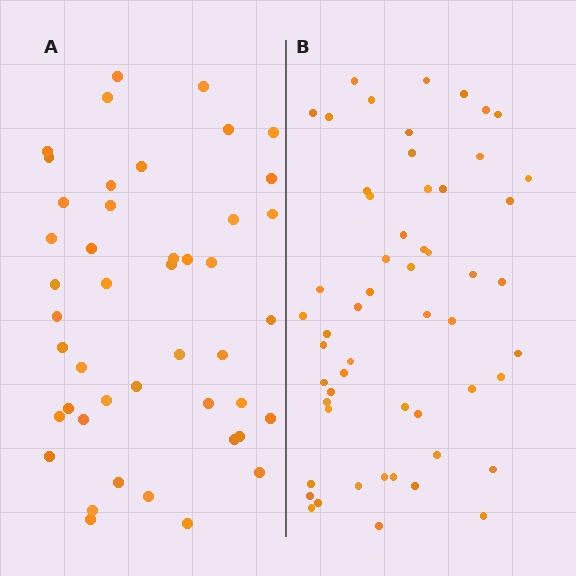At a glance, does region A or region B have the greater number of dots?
Region B (the right region) has more dots.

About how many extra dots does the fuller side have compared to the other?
Region B has roughly 10 or so more dots than region A.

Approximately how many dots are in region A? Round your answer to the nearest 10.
About 40 dots. (The exact count is 45, which rounds to 40.)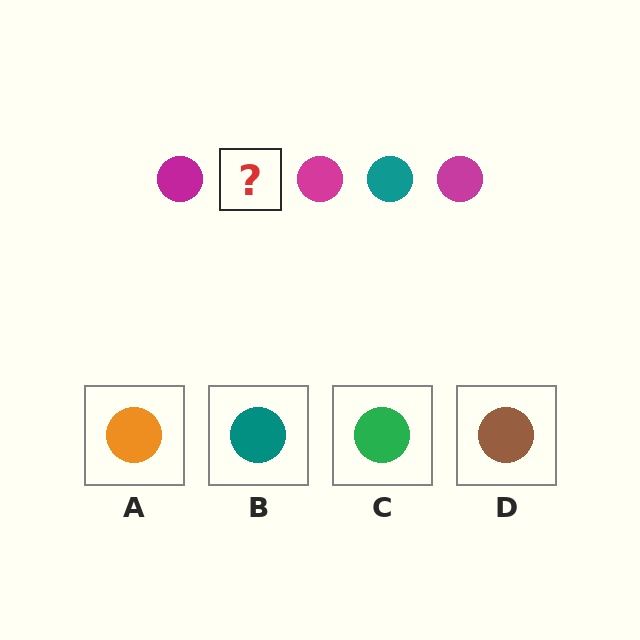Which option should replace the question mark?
Option B.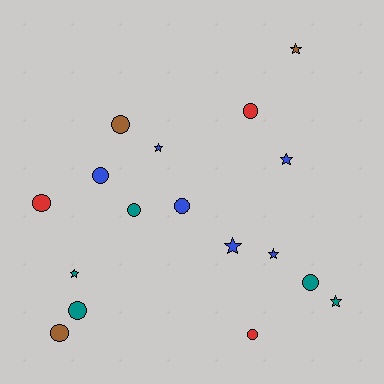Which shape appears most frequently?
Circle, with 10 objects.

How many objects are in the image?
There are 17 objects.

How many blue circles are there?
There are 2 blue circles.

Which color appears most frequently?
Blue, with 6 objects.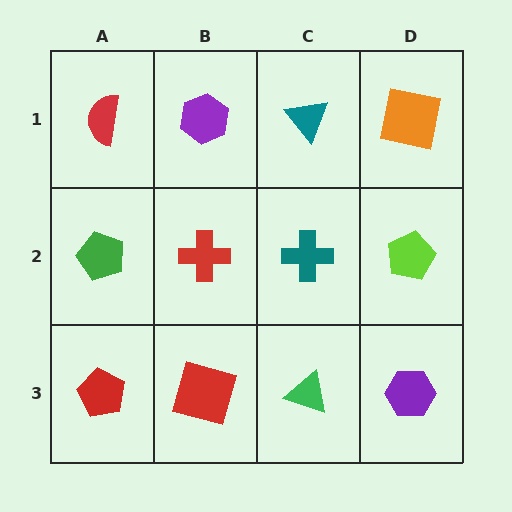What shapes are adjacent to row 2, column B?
A purple hexagon (row 1, column B), a red square (row 3, column B), a green pentagon (row 2, column A), a teal cross (row 2, column C).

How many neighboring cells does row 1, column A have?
2.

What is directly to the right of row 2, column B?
A teal cross.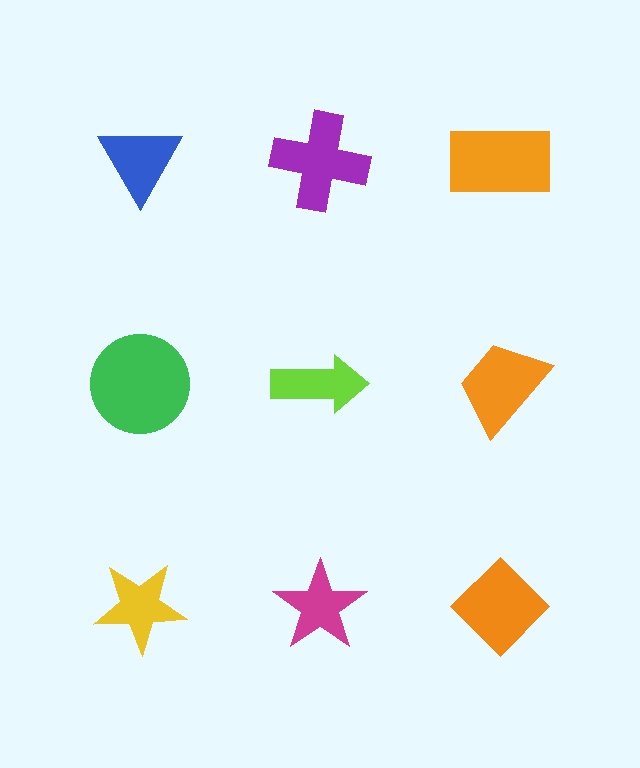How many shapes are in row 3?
3 shapes.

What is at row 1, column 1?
A blue triangle.